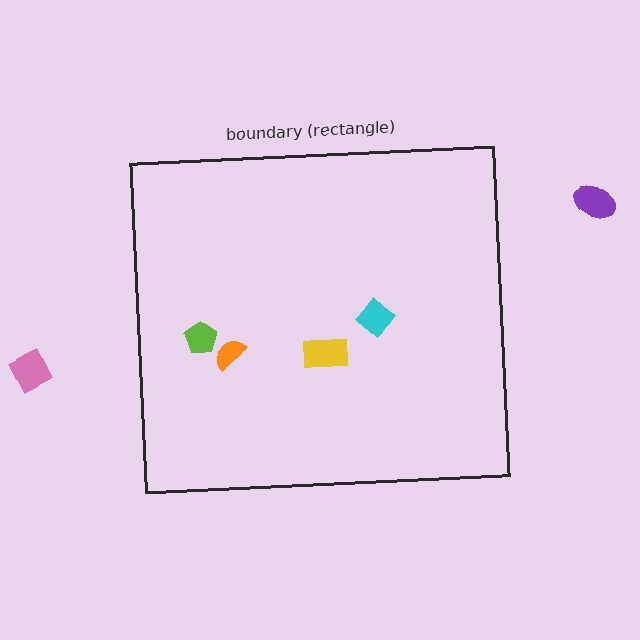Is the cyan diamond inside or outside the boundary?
Inside.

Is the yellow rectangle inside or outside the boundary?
Inside.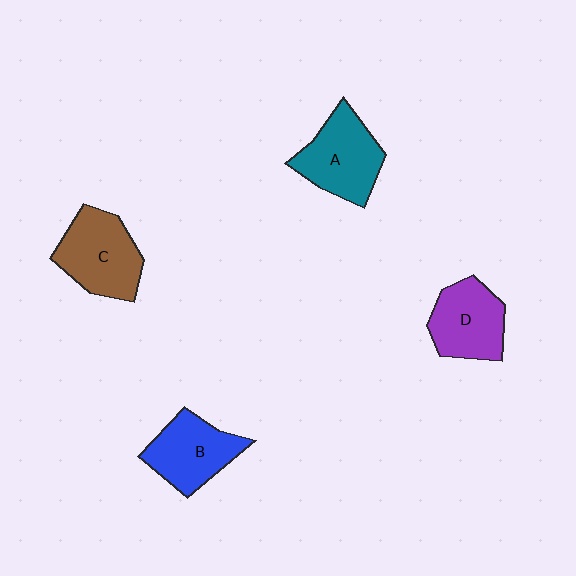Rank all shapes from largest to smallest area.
From largest to smallest: C (brown), A (teal), B (blue), D (purple).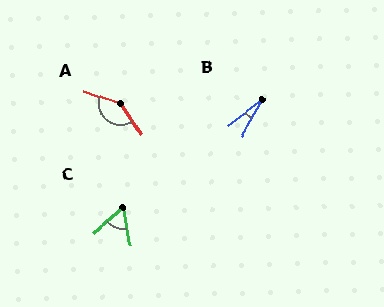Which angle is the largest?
A, at approximately 144 degrees.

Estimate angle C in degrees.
Approximately 58 degrees.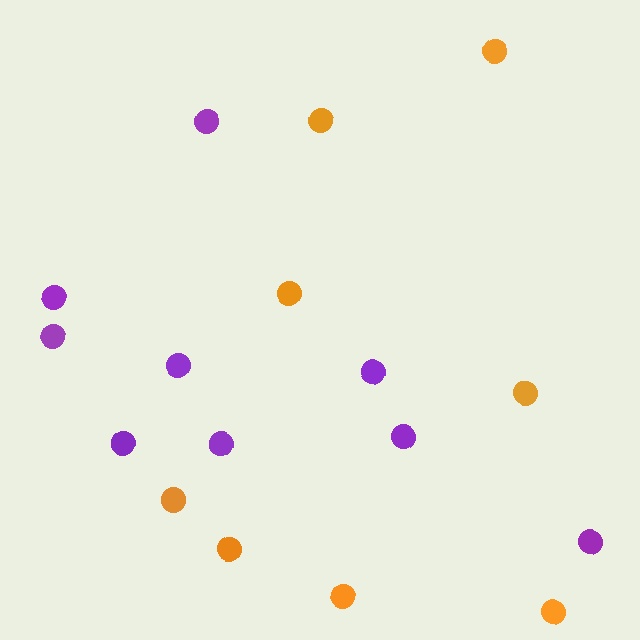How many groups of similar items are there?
There are 2 groups: one group of orange circles (8) and one group of purple circles (9).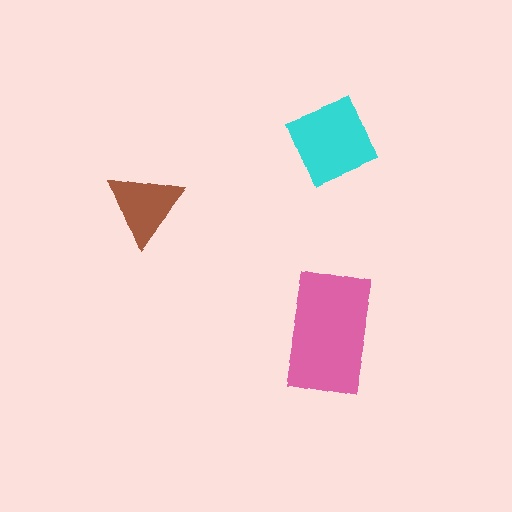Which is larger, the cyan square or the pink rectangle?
The pink rectangle.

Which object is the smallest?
The brown triangle.